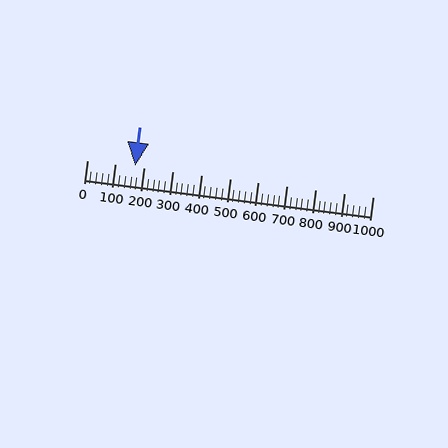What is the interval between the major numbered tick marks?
The major tick marks are spaced 100 units apart.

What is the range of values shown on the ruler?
The ruler shows values from 0 to 1000.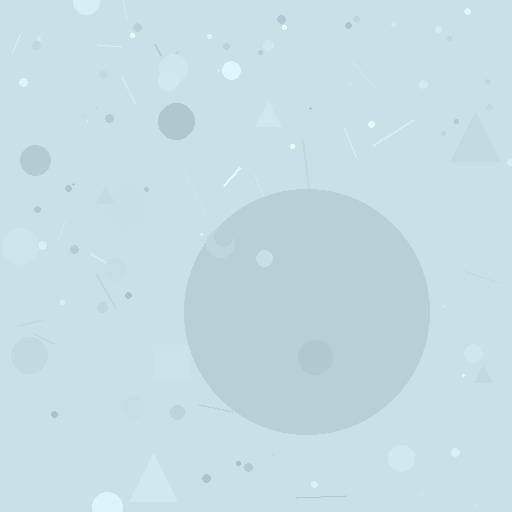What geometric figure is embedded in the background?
A circle is embedded in the background.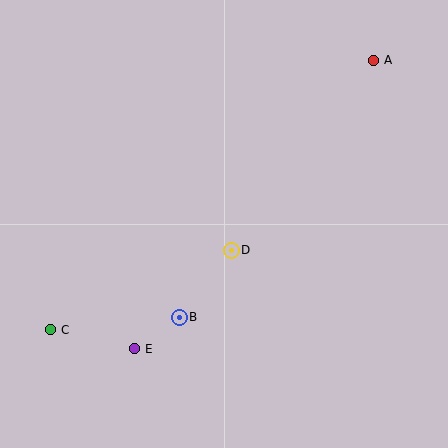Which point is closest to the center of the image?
Point D at (231, 250) is closest to the center.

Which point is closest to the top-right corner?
Point A is closest to the top-right corner.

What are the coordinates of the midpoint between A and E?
The midpoint between A and E is at (254, 204).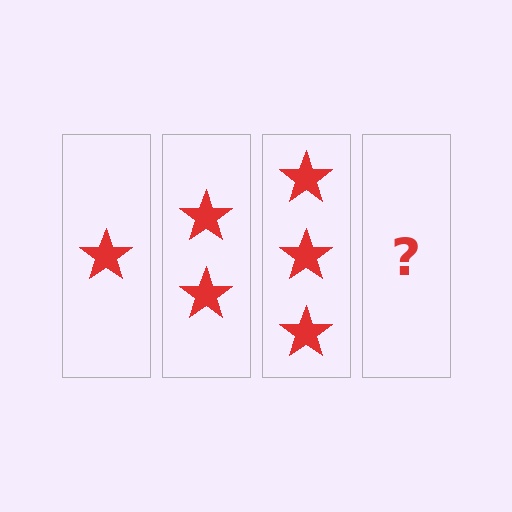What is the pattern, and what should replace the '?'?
The pattern is that each step adds one more star. The '?' should be 4 stars.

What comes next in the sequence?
The next element should be 4 stars.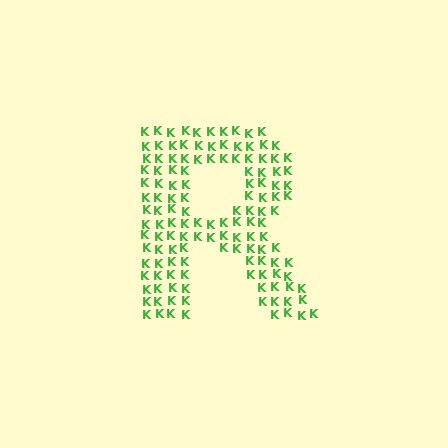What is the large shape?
The large shape is the letter R.